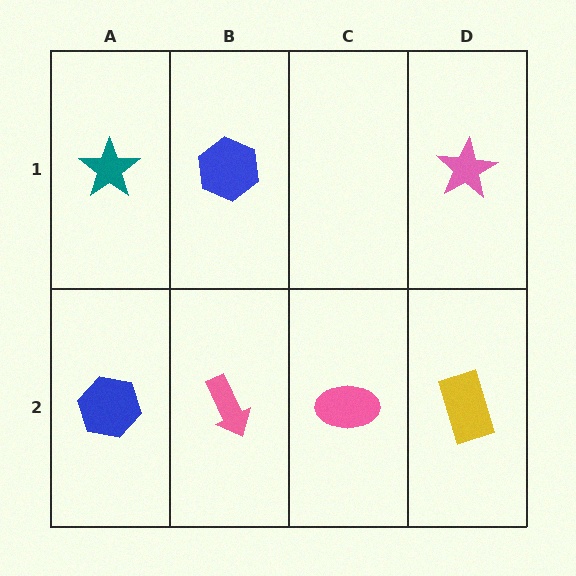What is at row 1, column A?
A teal star.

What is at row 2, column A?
A blue hexagon.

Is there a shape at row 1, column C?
No, that cell is empty.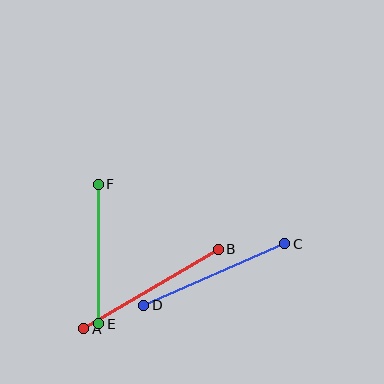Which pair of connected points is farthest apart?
Points A and B are farthest apart.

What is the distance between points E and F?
The distance is approximately 140 pixels.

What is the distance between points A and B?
The distance is approximately 157 pixels.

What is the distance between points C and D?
The distance is approximately 154 pixels.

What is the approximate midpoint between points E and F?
The midpoint is at approximately (99, 254) pixels.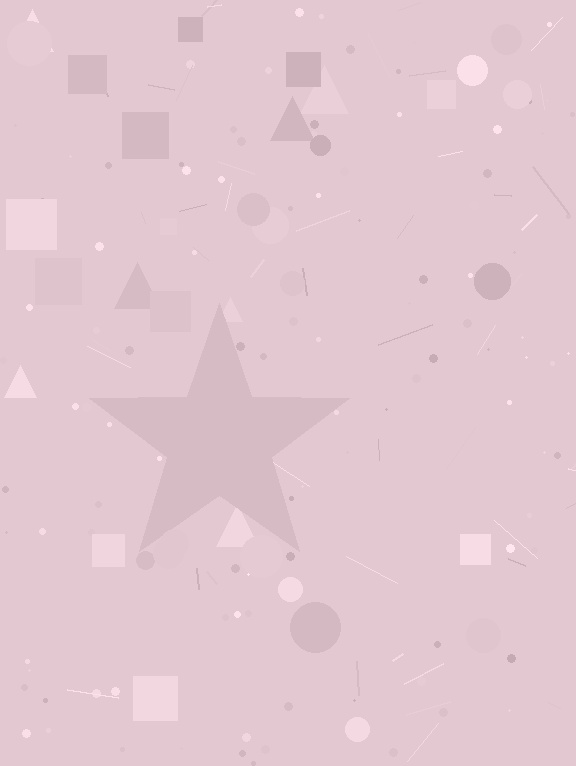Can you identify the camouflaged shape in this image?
The camouflaged shape is a star.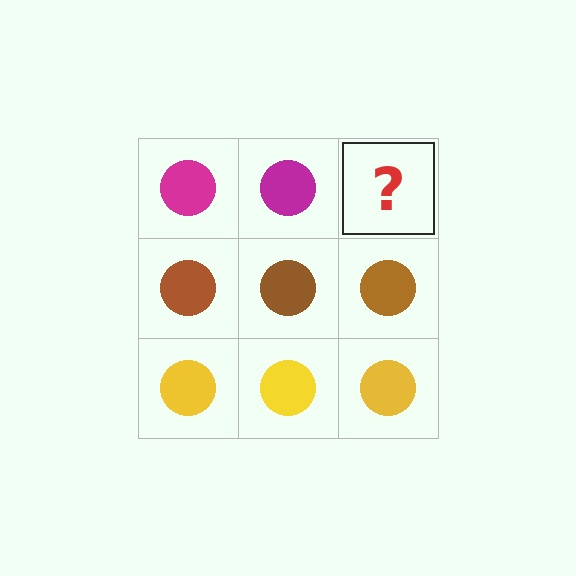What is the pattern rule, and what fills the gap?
The rule is that each row has a consistent color. The gap should be filled with a magenta circle.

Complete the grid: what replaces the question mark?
The question mark should be replaced with a magenta circle.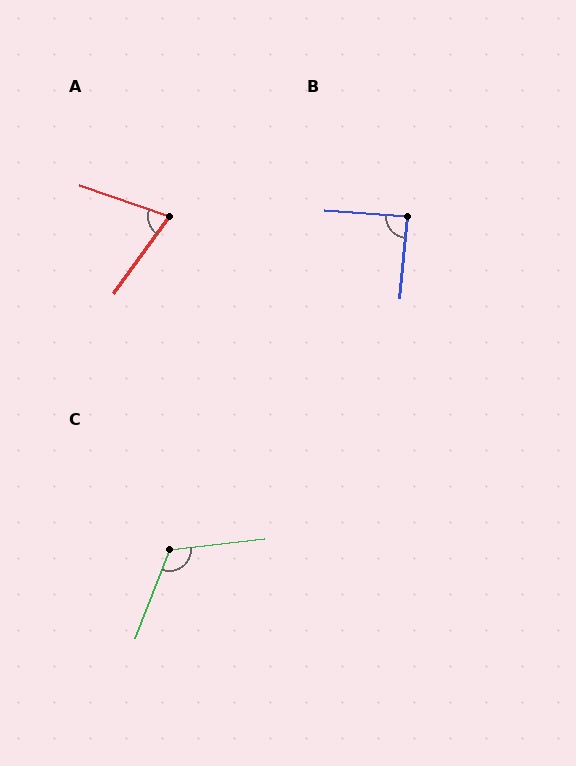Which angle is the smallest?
A, at approximately 73 degrees.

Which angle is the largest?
C, at approximately 118 degrees.